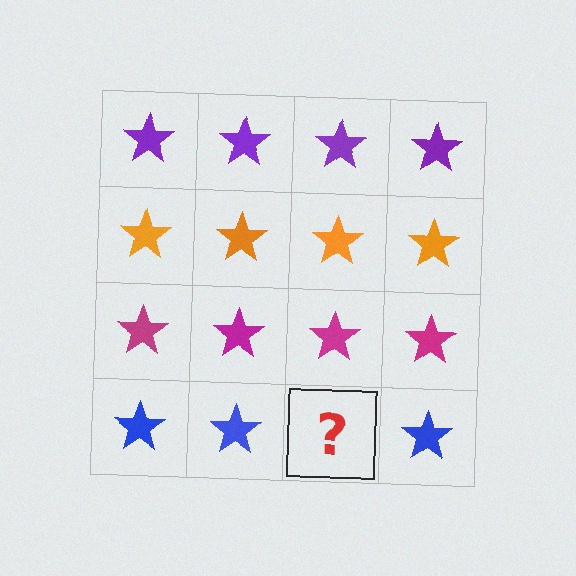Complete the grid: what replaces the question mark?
The question mark should be replaced with a blue star.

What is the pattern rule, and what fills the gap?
The rule is that each row has a consistent color. The gap should be filled with a blue star.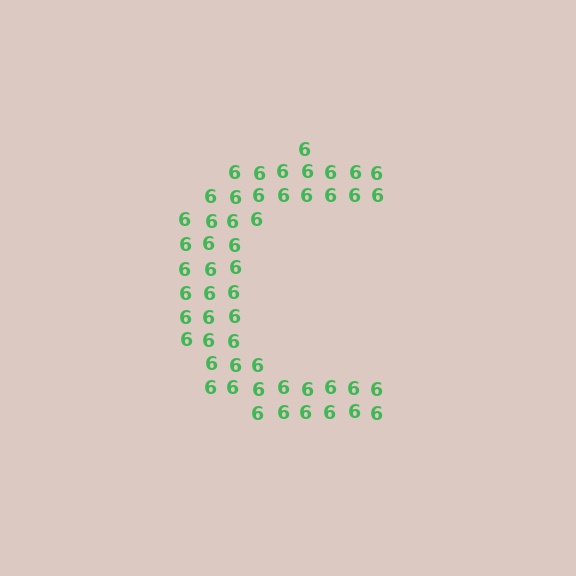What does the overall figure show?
The overall figure shows the letter C.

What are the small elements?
The small elements are digit 6's.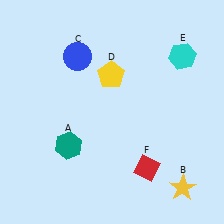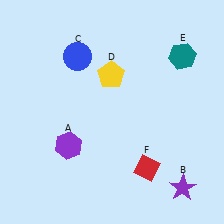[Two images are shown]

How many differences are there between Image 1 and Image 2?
There are 3 differences between the two images.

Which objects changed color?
A changed from teal to purple. B changed from yellow to purple. E changed from cyan to teal.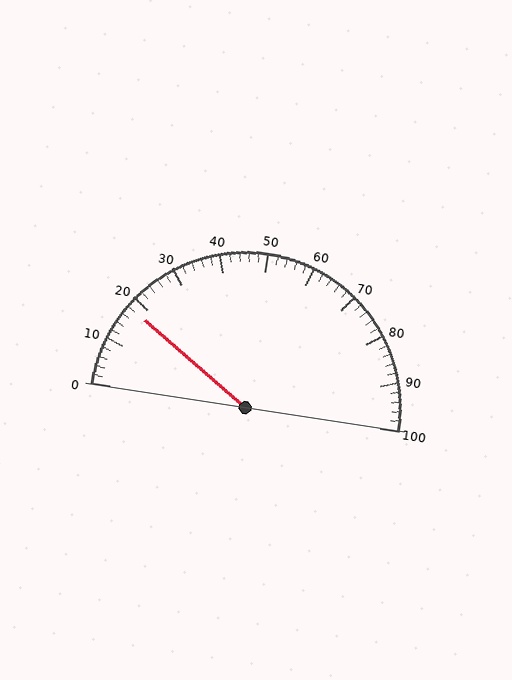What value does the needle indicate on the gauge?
The needle indicates approximately 18.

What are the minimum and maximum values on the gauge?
The gauge ranges from 0 to 100.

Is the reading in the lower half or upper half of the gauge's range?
The reading is in the lower half of the range (0 to 100).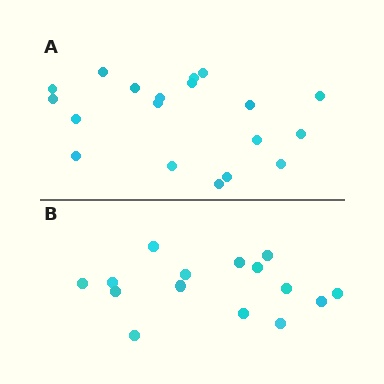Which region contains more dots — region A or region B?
Region A (the top region) has more dots.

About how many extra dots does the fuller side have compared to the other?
Region A has about 4 more dots than region B.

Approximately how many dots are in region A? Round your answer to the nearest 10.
About 20 dots. (The exact count is 19, which rounds to 20.)